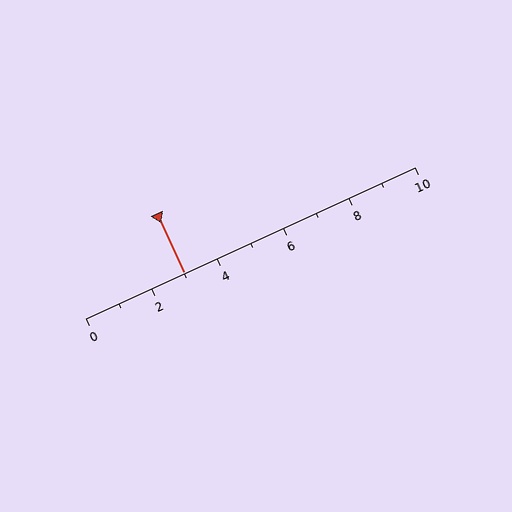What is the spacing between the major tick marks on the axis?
The major ticks are spaced 2 apart.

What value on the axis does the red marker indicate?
The marker indicates approximately 3.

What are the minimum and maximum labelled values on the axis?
The axis runs from 0 to 10.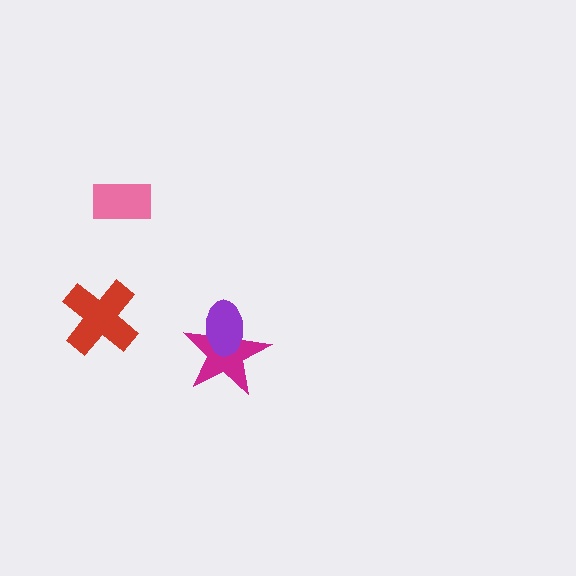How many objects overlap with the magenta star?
1 object overlaps with the magenta star.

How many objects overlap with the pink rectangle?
0 objects overlap with the pink rectangle.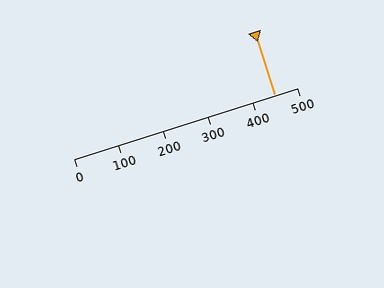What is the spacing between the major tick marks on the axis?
The major ticks are spaced 100 apart.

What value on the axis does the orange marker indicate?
The marker indicates approximately 450.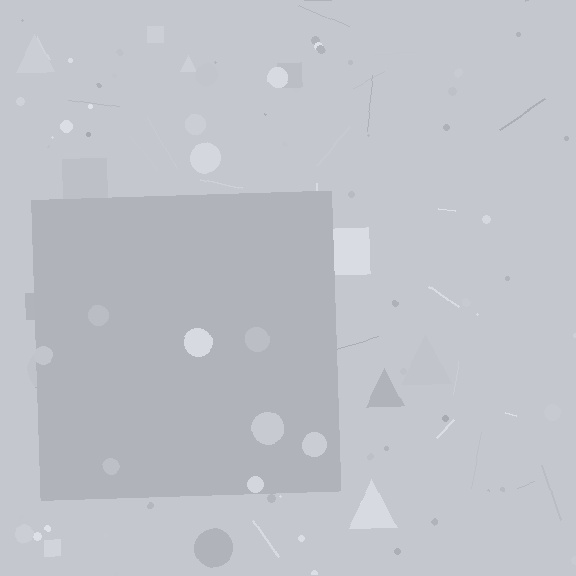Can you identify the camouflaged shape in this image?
The camouflaged shape is a square.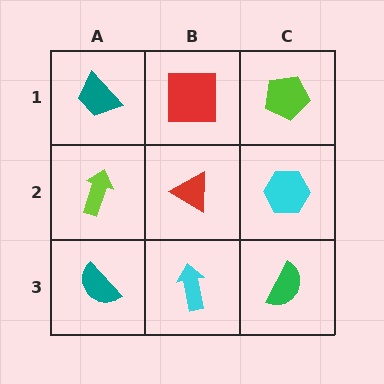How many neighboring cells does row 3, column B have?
3.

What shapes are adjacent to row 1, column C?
A cyan hexagon (row 2, column C), a red square (row 1, column B).